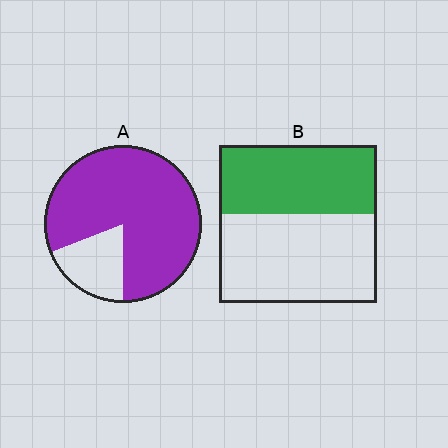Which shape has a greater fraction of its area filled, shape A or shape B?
Shape A.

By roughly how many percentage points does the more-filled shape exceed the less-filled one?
By roughly 35 percentage points (A over B).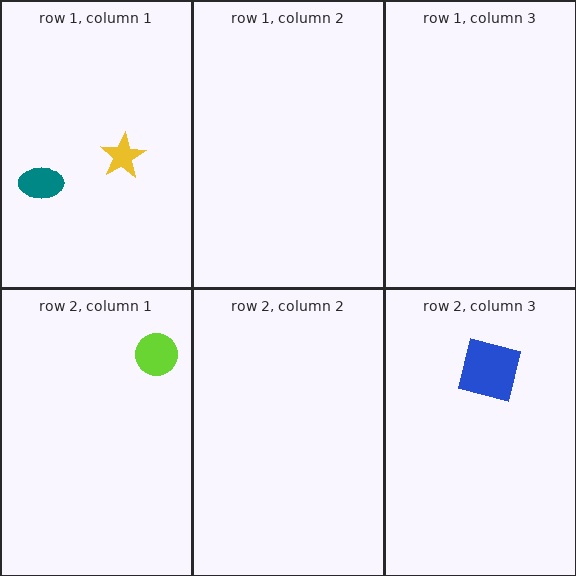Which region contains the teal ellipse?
The row 1, column 1 region.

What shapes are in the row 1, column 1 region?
The teal ellipse, the yellow star.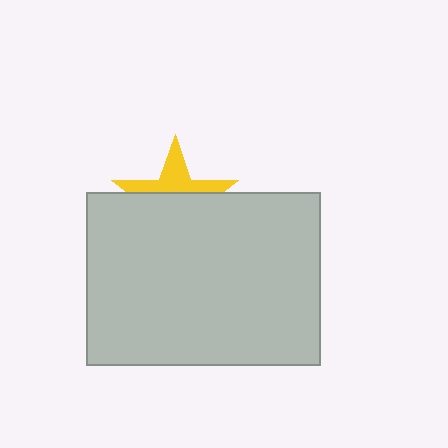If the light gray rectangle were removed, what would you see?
You would see the complete yellow star.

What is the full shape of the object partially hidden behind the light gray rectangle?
The partially hidden object is a yellow star.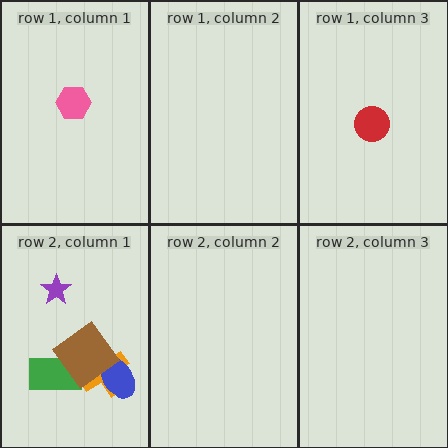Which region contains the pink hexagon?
The row 1, column 1 region.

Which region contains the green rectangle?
The row 2, column 1 region.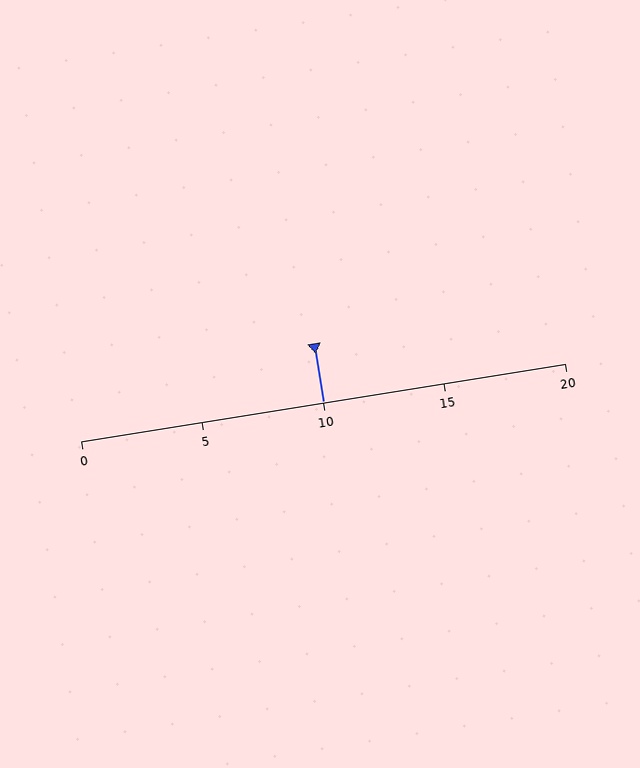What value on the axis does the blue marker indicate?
The marker indicates approximately 10.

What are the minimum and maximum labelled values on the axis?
The axis runs from 0 to 20.